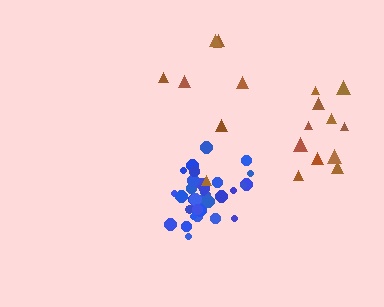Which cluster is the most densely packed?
Blue.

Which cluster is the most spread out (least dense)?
Brown.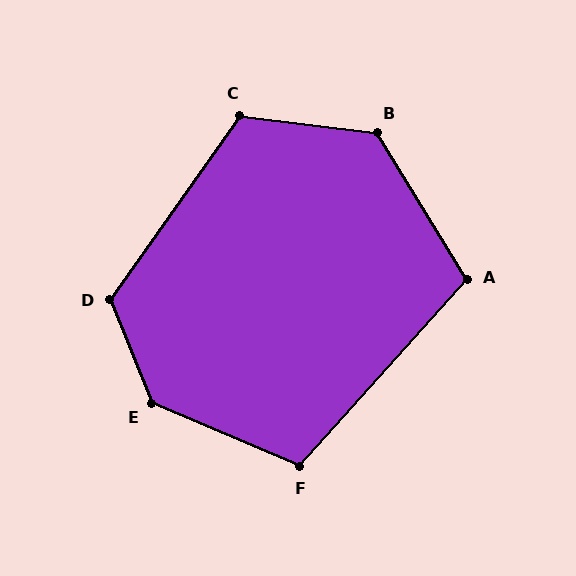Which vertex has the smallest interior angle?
A, at approximately 107 degrees.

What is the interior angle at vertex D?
Approximately 123 degrees (obtuse).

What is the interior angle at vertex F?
Approximately 109 degrees (obtuse).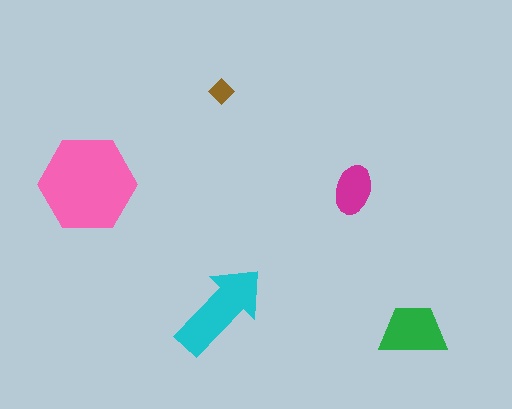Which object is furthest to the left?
The pink hexagon is leftmost.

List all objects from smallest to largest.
The brown diamond, the magenta ellipse, the green trapezoid, the cyan arrow, the pink hexagon.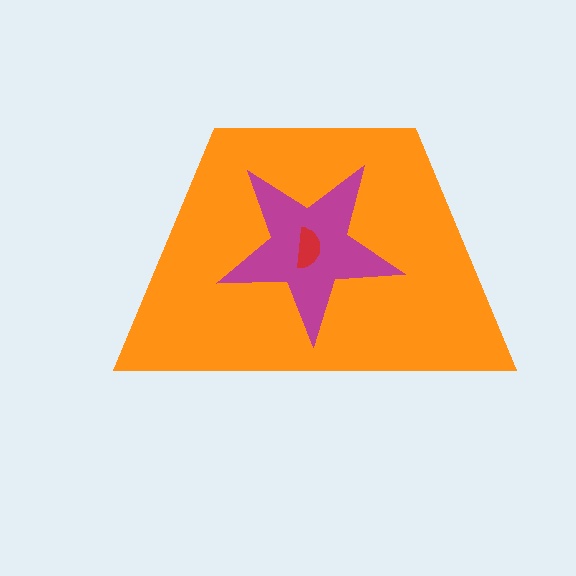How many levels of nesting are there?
3.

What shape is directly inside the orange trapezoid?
The magenta star.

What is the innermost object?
The red semicircle.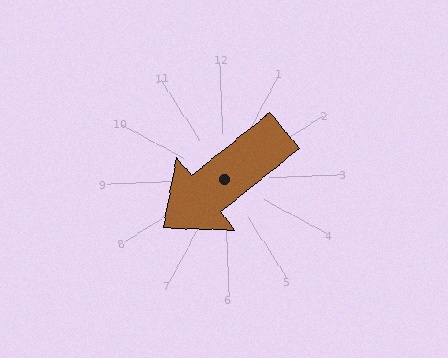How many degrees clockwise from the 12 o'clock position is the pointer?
Approximately 234 degrees.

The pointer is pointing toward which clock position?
Roughly 8 o'clock.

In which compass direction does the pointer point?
Southwest.